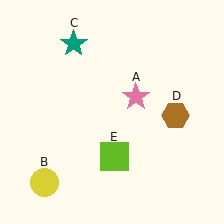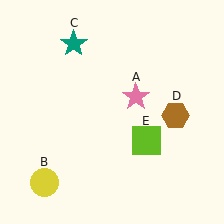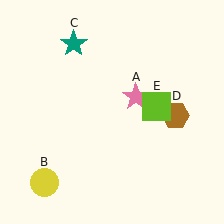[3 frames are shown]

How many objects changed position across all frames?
1 object changed position: lime square (object E).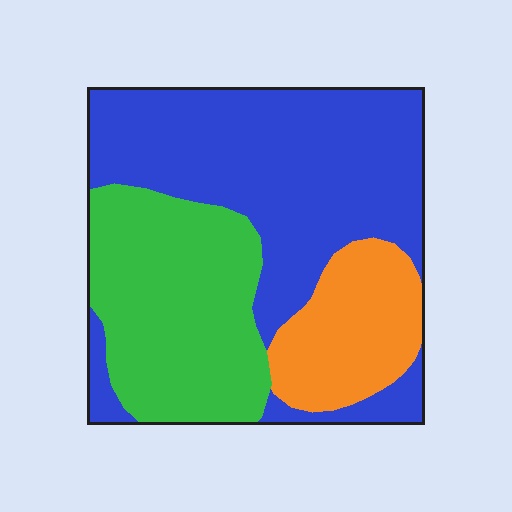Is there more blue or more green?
Blue.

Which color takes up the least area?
Orange, at roughly 15%.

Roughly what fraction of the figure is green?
Green covers roughly 30% of the figure.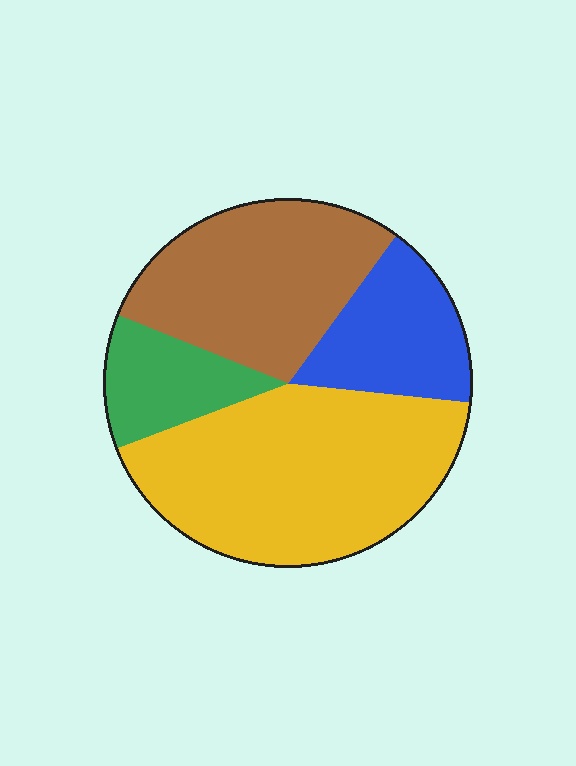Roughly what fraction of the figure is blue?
Blue takes up about one sixth (1/6) of the figure.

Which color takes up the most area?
Yellow, at roughly 40%.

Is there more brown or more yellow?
Yellow.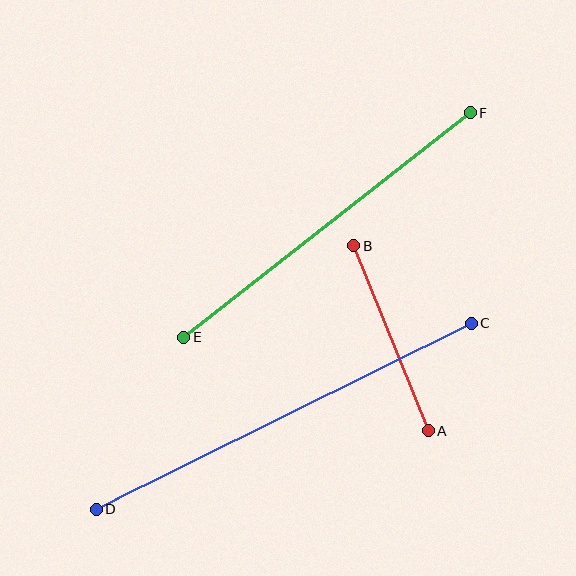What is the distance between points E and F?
The distance is approximately 364 pixels.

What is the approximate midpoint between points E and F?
The midpoint is at approximately (327, 225) pixels.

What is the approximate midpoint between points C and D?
The midpoint is at approximately (284, 416) pixels.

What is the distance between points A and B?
The distance is approximately 200 pixels.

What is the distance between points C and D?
The distance is approximately 419 pixels.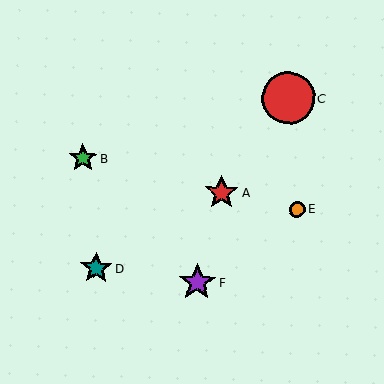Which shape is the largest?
The red circle (labeled C) is the largest.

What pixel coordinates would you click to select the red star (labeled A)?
Click at (221, 193) to select the red star A.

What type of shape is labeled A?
Shape A is a red star.